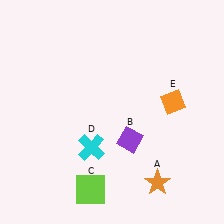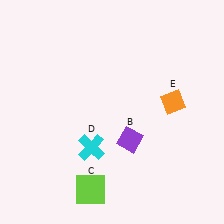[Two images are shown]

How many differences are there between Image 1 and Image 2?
There is 1 difference between the two images.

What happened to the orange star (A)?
The orange star (A) was removed in Image 2. It was in the bottom-right area of Image 1.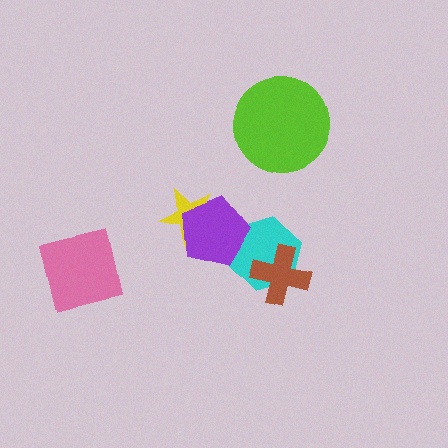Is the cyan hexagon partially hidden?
Yes, it is partially covered by another shape.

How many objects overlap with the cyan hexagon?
2 objects overlap with the cyan hexagon.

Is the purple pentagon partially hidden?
No, no other shape covers it.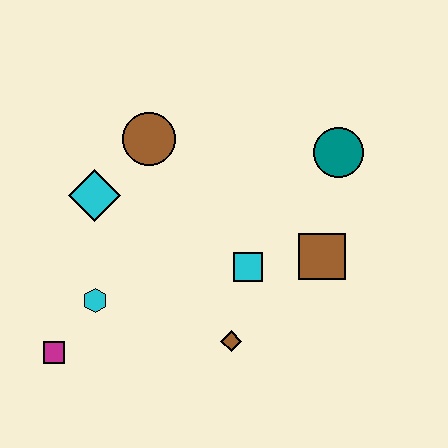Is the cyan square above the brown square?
No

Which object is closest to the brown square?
The cyan square is closest to the brown square.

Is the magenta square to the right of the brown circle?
No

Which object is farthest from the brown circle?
The magenta square is farthest from the brown circle.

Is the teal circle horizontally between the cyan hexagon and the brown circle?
No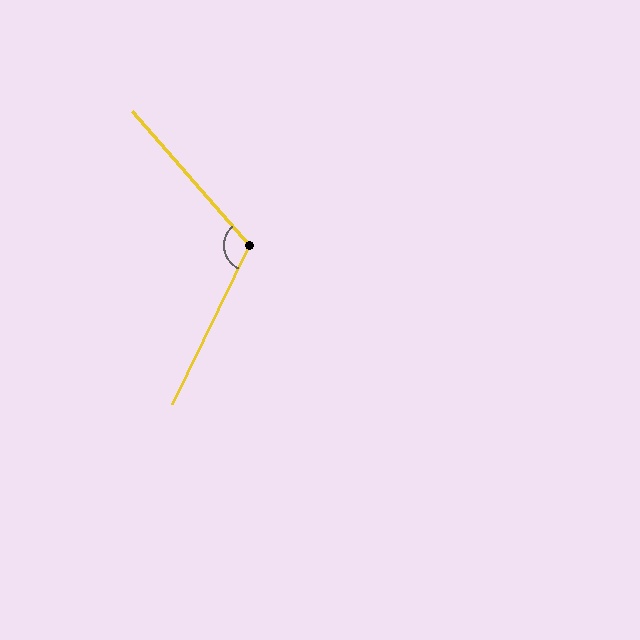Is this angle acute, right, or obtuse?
It is obtuse.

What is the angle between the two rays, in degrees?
Approximately 113 degrees.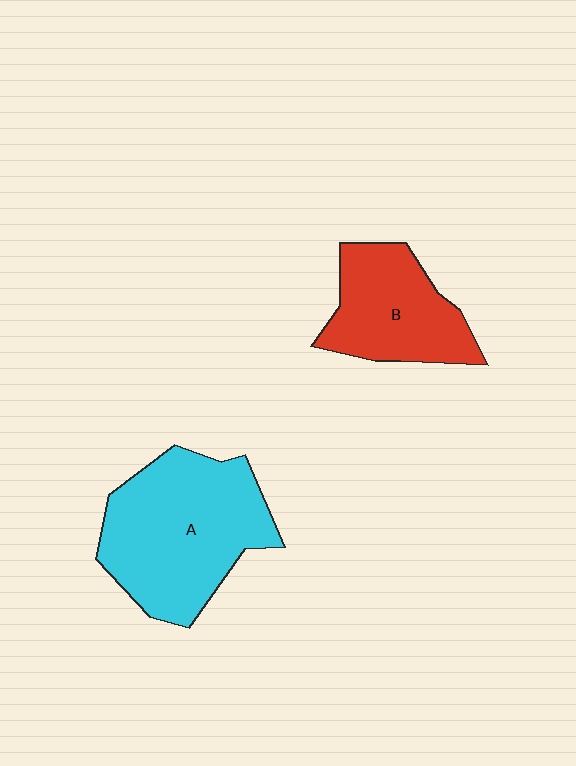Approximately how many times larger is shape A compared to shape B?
Approximately 1.6 times.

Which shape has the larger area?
Shape A (cyan).